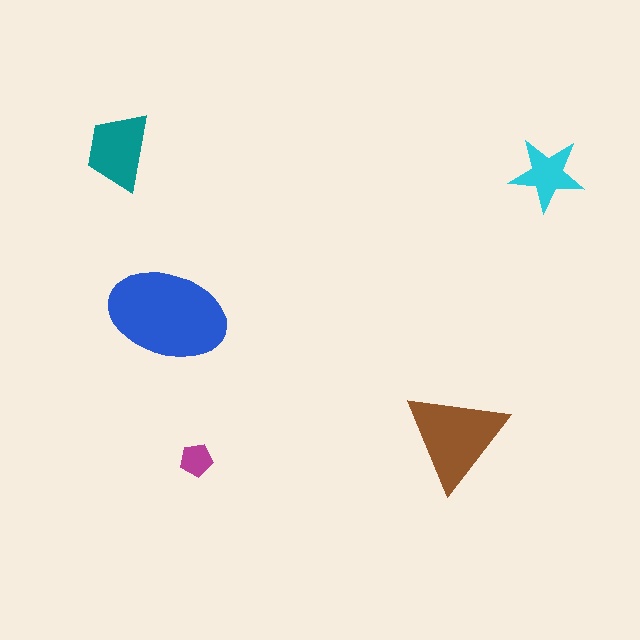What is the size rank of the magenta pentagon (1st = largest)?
5th.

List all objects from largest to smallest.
The blue ellipse, the brown triangle, the teal trapezoid, the cyan star, the magenta pentagon.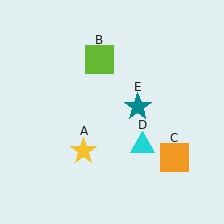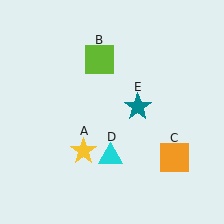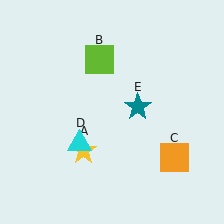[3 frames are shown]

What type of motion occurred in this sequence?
The cyan triangle (object D) rotated clockwise around the center of the scene.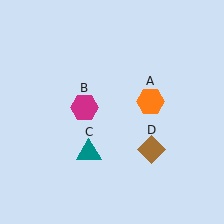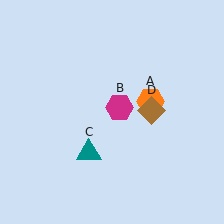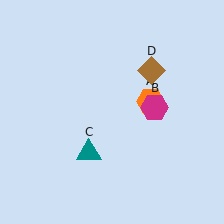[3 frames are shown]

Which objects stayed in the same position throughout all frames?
Orange hexagon (object A) and teal triangle (object C) remained stationary.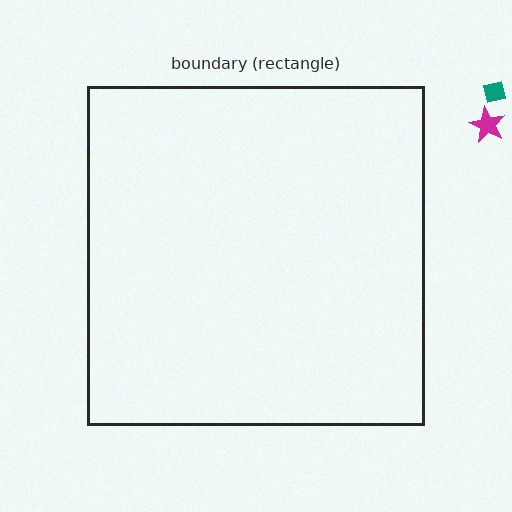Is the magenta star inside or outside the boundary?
Outside.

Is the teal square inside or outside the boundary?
Outside.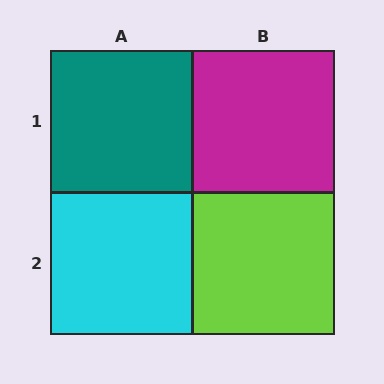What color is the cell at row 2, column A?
Cyan.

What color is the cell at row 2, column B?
Lime.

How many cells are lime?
1 cell is lime.